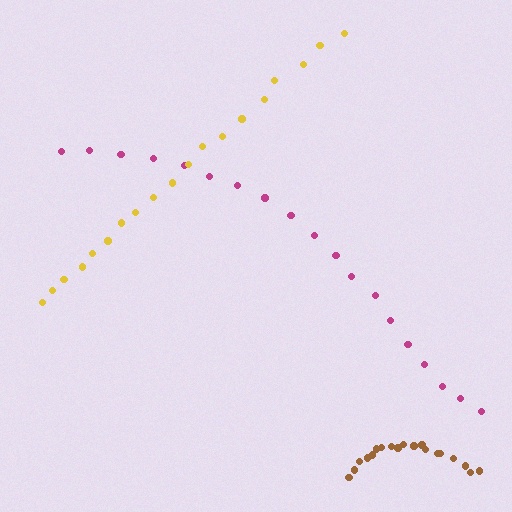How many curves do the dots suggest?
There are 3 distinct paths.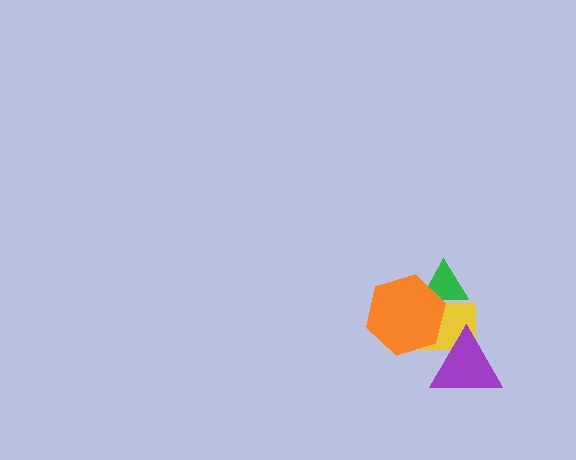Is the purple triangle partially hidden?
No, no other shape covers it.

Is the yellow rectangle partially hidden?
Yes, it is partially covered by another shape.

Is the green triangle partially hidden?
Yes, it is partially covered by another shape.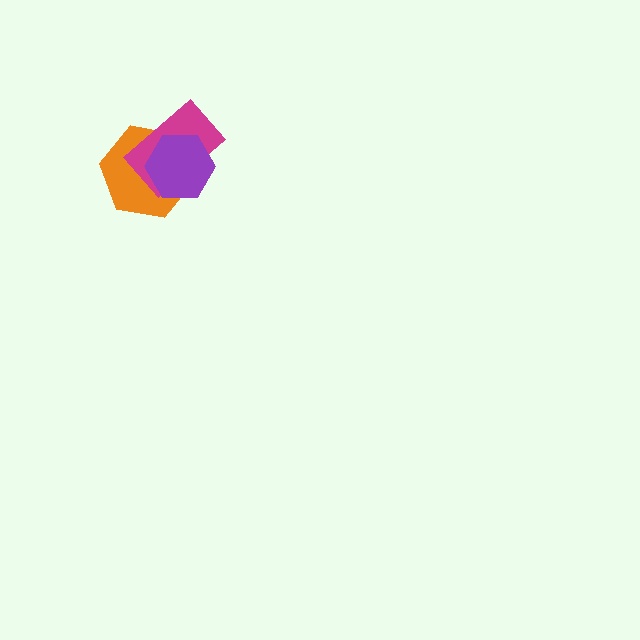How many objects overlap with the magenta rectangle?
2 objects overlap with the magenta rectangle.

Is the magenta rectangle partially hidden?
Yes, it is partially covered by another shape.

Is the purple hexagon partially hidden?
No, no other shape covers it.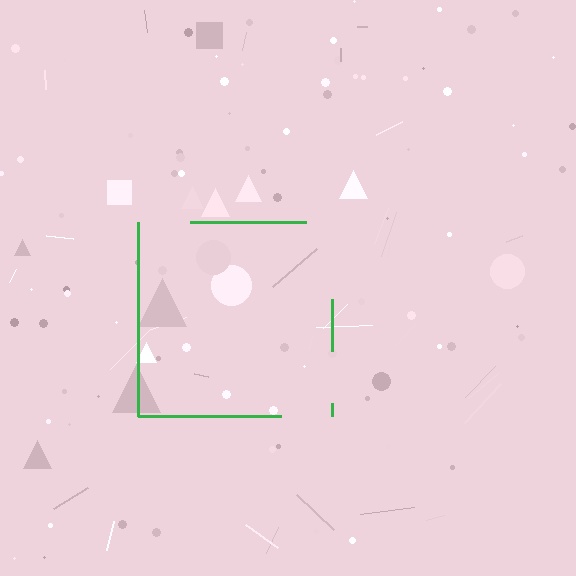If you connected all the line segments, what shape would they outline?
They would outline a square.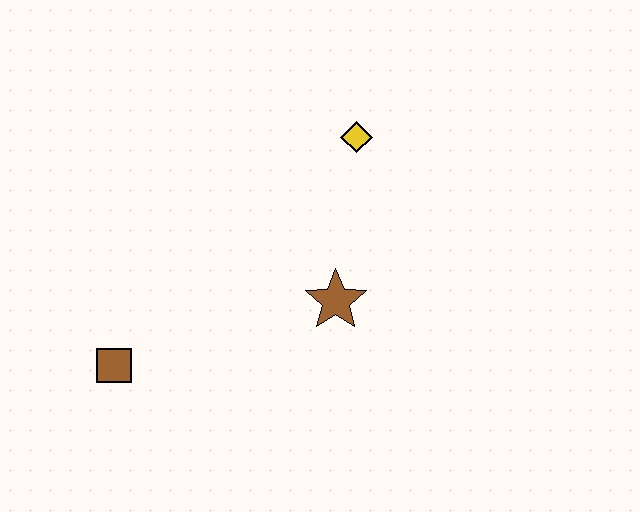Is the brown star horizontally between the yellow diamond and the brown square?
Yes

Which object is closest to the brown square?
The brown star is closest to the brown square.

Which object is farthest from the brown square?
The yellow diamond is farthest from the brown square.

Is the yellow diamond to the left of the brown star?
No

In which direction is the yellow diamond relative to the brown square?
The yellow diamond is to the right of the brown square.